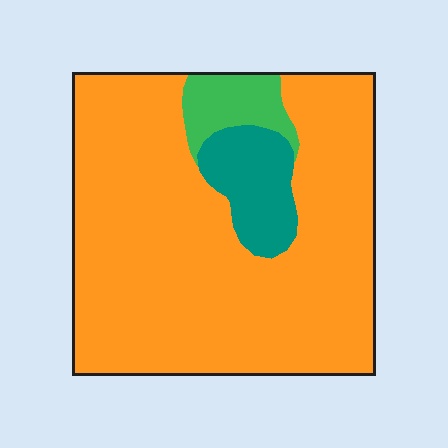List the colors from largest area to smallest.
From largest to smallest: orange, teal, green.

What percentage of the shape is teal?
Teal takes up about one tenth (1/10) of the shape.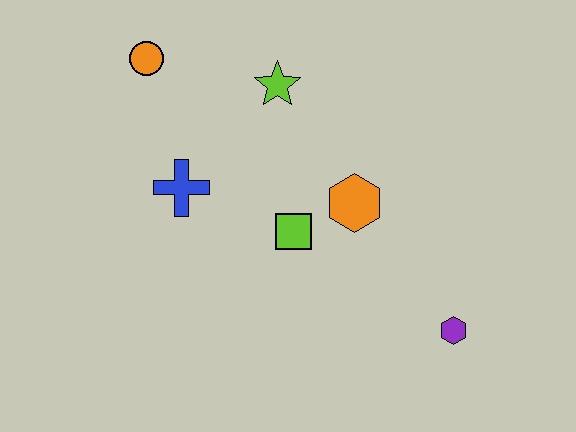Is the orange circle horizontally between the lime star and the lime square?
No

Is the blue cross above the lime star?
No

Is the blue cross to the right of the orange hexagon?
No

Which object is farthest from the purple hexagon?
The orange circle is farthest from the purple hexagon.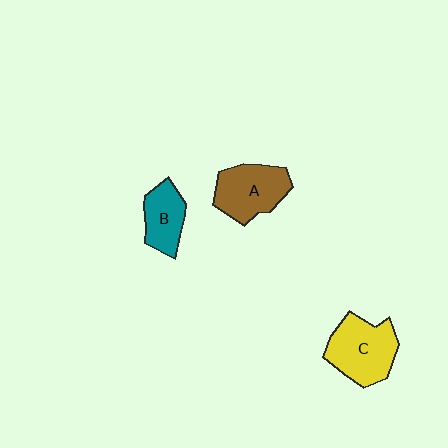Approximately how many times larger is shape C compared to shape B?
Approximately 1.5 times.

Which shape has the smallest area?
Shape B (teal).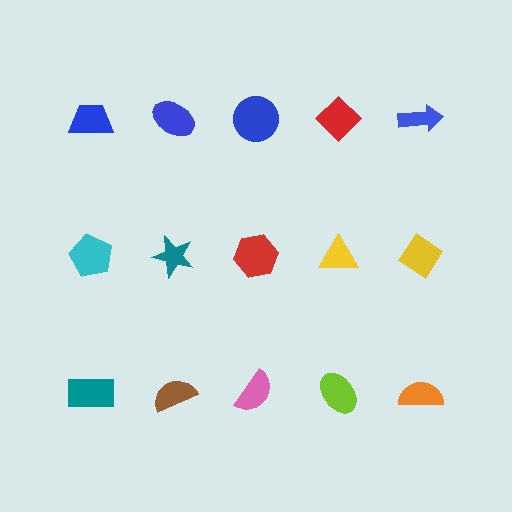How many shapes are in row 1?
5 shapes.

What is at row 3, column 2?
A brown semicircle.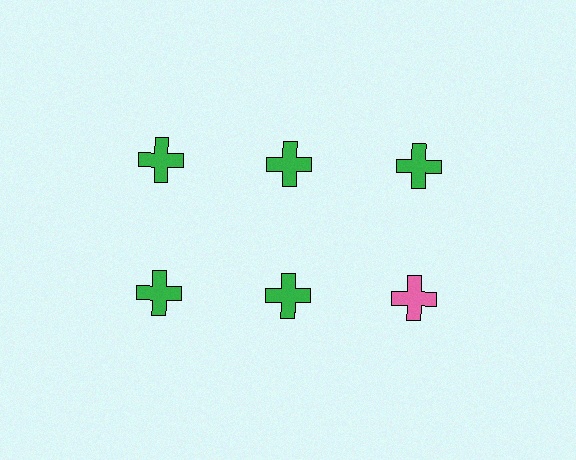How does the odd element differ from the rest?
It has a different color: pink instead of green.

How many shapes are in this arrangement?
There are 6 shapes arranged in a grid pattern.